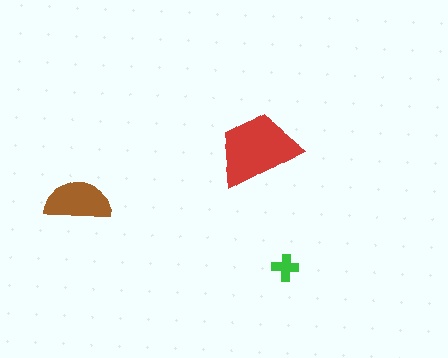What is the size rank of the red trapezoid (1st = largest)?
1st.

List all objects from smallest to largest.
The green cross, the brown semicircle, the red trapezoid.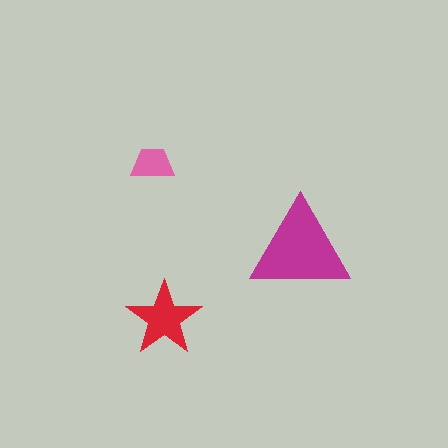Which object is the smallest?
The pink trapezoid.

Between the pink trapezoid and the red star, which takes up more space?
The red star.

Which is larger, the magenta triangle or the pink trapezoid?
The magenta triangle.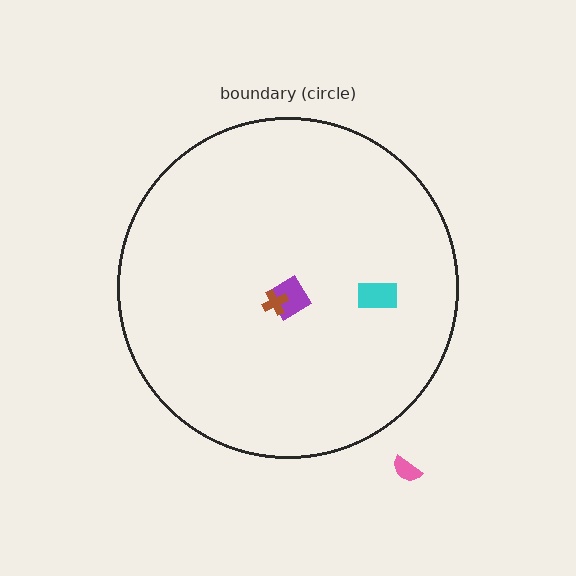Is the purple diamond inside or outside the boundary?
Inside.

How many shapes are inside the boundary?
3 inside, 1 outside.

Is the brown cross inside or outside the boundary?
Inside.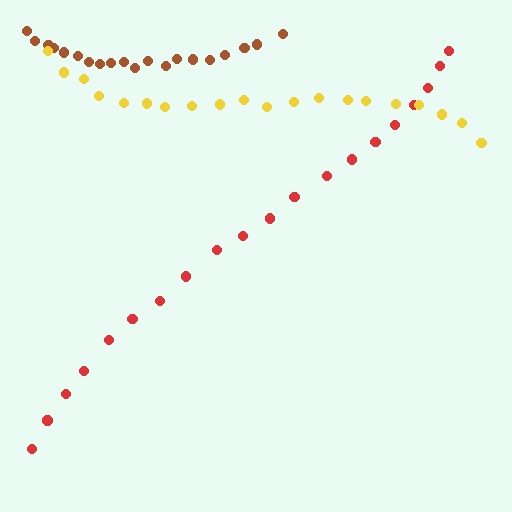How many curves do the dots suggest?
There are 3 distinct paths.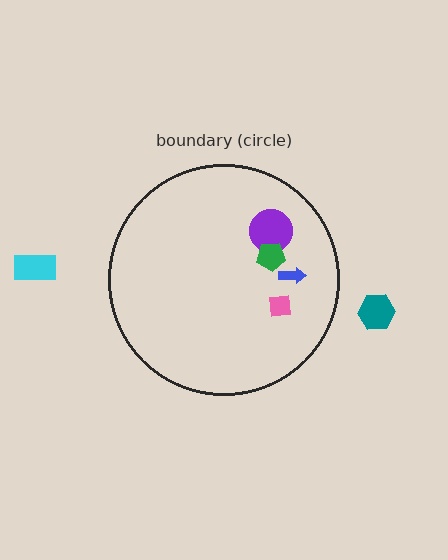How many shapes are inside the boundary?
4 inside, 2 outside.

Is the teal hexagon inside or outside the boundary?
Outside.